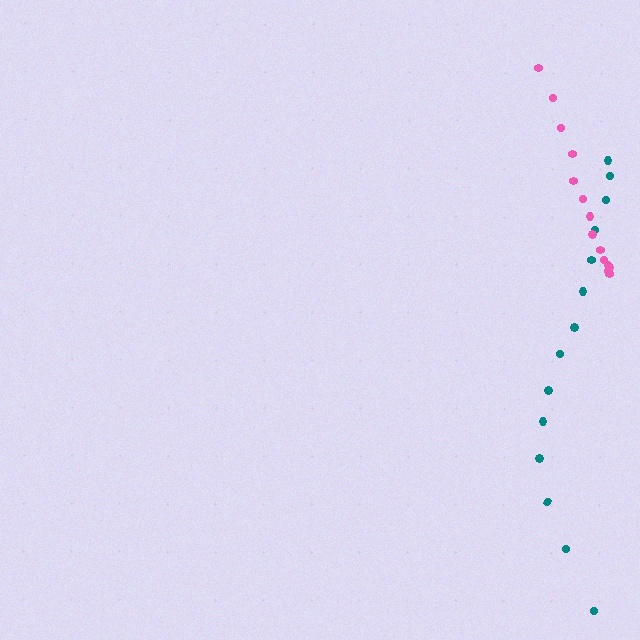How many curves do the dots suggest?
There are 2 distinct paths.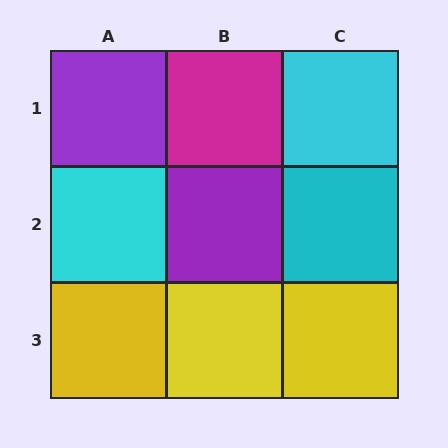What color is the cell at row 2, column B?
Purple.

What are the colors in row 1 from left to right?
Purple, magenta, cyan.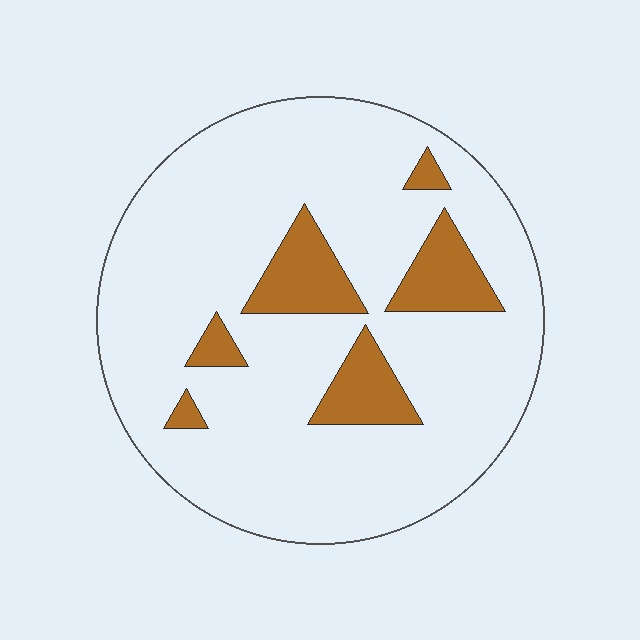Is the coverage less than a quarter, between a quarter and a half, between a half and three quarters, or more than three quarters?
Less than a quarter.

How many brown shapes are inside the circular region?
6.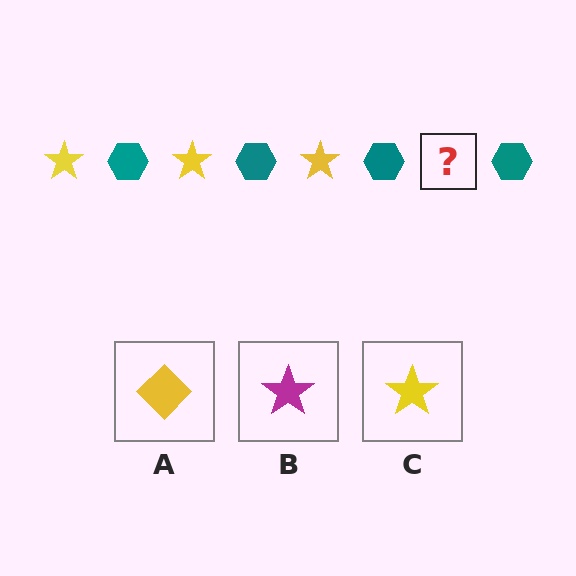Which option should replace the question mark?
Option C.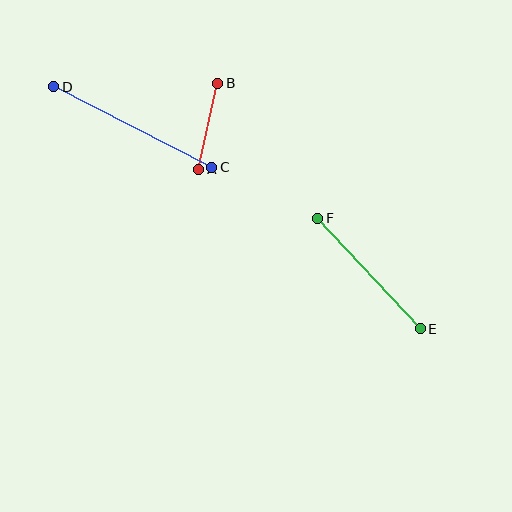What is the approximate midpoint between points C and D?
The midpoint is at approximately (133, 127) pixels.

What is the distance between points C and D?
The distance is approximately 177 pixels.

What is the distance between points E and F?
The distance is approximately 151 pixels.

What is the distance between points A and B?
The distance is approximately 88 pixels.